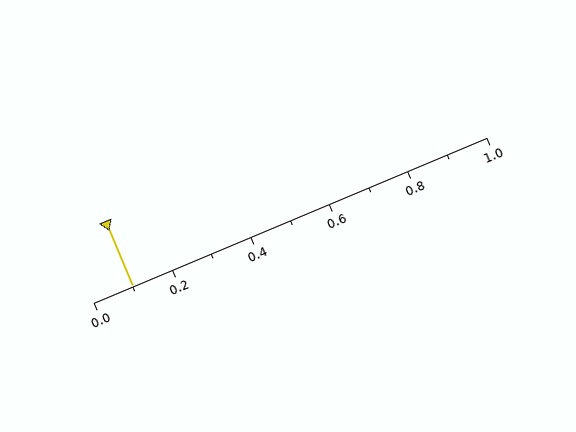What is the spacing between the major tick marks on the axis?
The major ticks are spaced 0.2 apart.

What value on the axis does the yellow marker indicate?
The marker indicates approximately 0.1.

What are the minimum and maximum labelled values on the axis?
The axis runs from 0.0 to 1.0.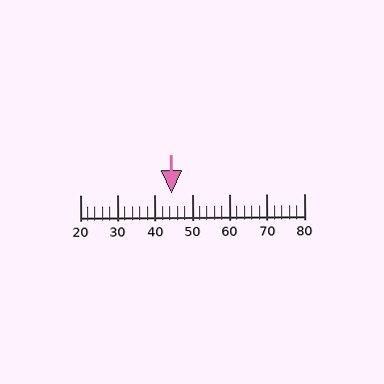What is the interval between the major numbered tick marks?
The major tick marks are spaced 10 units apart.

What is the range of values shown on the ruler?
The ruler shows values from 20 to 80.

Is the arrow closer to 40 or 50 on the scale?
The arrow is closer to 40.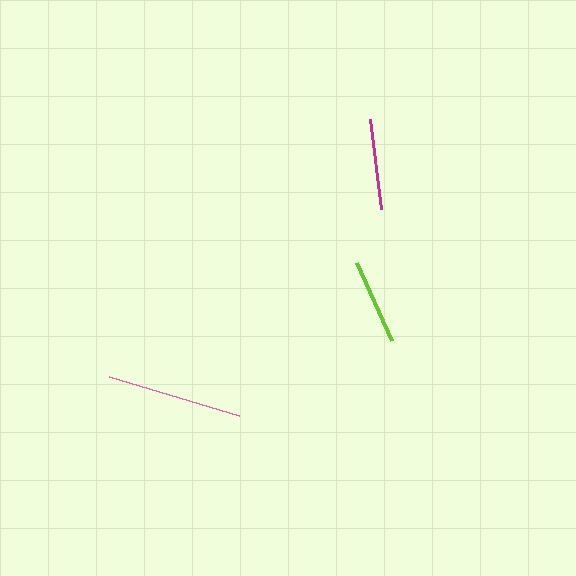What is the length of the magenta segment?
The magenta segment is approximately 91 pixels long.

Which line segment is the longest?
The pink line is the longest at approximately 136 pixels.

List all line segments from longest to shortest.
From longest to shortest: pink, magenta, lime.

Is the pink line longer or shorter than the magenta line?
The pink line is longer than the magenta line.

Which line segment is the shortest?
The lime line is the shortest at approximately 85 pixels.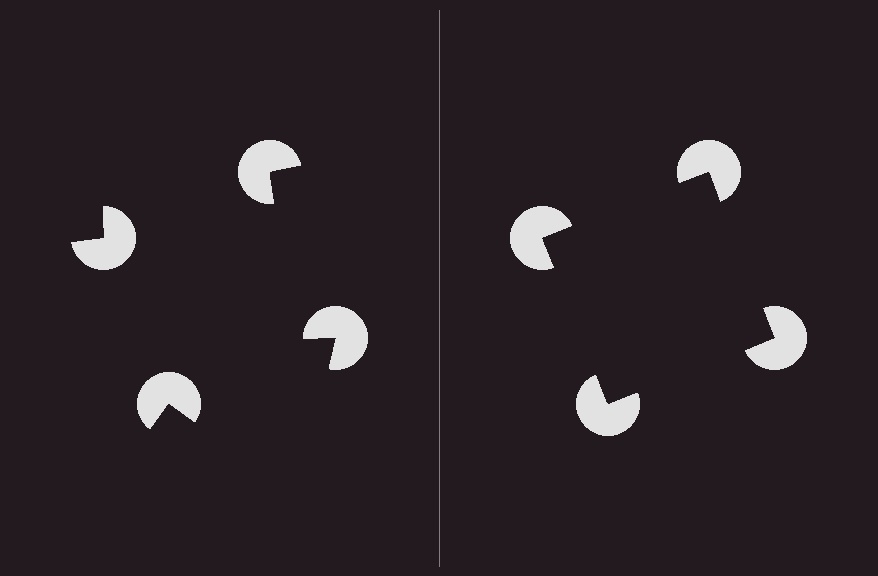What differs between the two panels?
The pac-man discs are positioned identically on both sides; only the wedge orientations differ. On the right they align to a square; on the left they are misaligned.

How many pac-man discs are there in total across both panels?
8 — 4 on each side.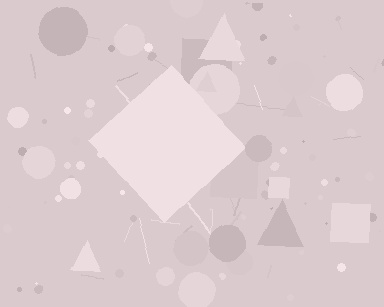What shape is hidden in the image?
A diamond is hidden in the image.